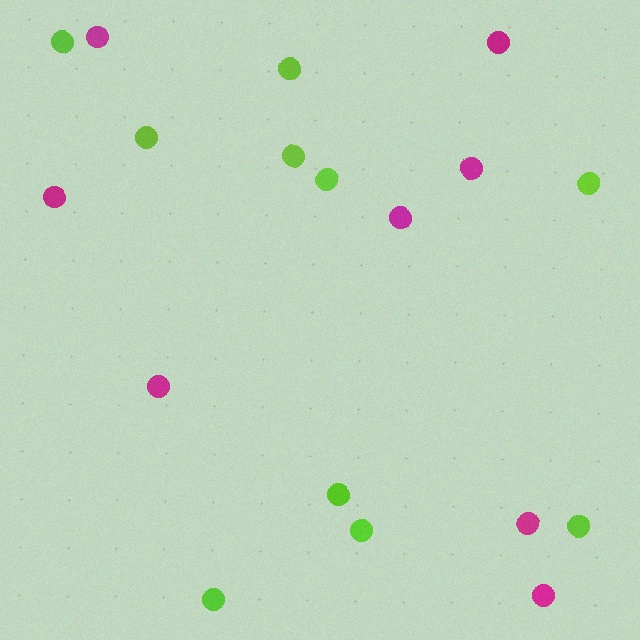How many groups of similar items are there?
There are 2 groups: one group of lime circles (10) and one group of magenta circles (8).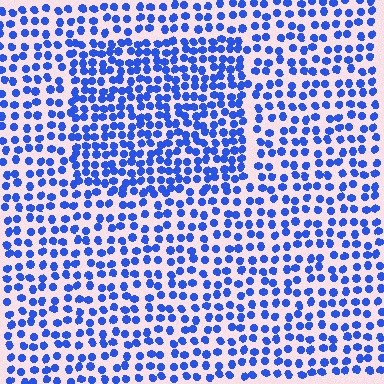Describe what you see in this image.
The image contains small blue elements arranged at two different densities. A rectangle-shaped region is visible where the elements are more densely packed than the surrounding area.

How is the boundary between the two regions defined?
The boundary is defined by a change in element density (approximately 1.6x ratio). All elements are the same color, size, and shape.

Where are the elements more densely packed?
The elements are more densely packed inside the rectangle boundary.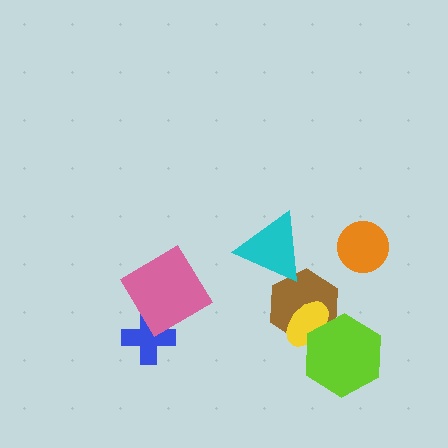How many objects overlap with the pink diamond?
1 object overlaps with the pink diamond.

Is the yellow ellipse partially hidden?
Yes, it is partially covered by another shape.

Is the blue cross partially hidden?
Yes, it is partially covered by another shape.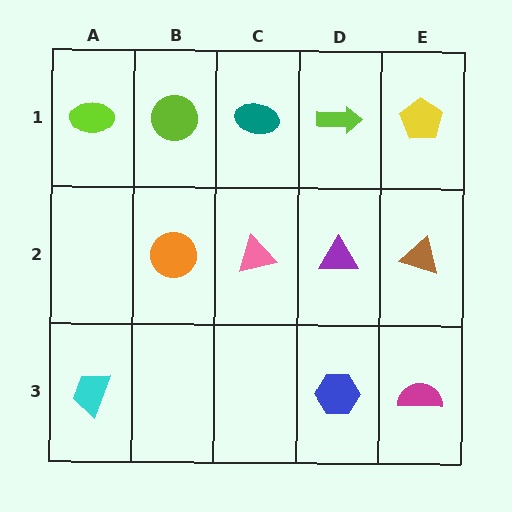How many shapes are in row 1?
5 shapes.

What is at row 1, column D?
A lime arrow.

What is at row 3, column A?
A cyan trapezoid.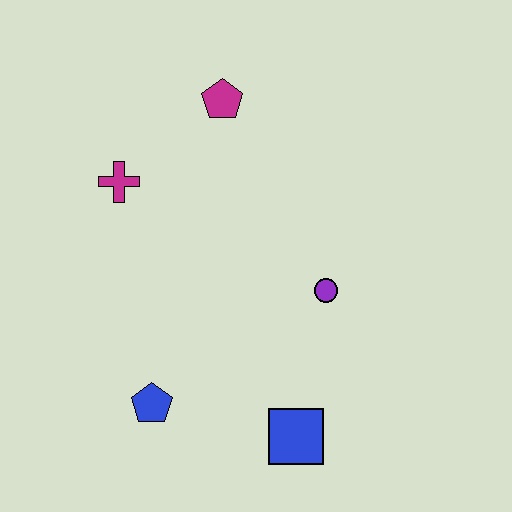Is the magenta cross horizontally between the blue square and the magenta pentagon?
No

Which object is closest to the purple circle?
The blue square is closest to the purple circle.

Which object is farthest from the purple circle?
The magenta cross is farthest from the purple circle.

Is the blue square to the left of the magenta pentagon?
No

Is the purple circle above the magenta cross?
No